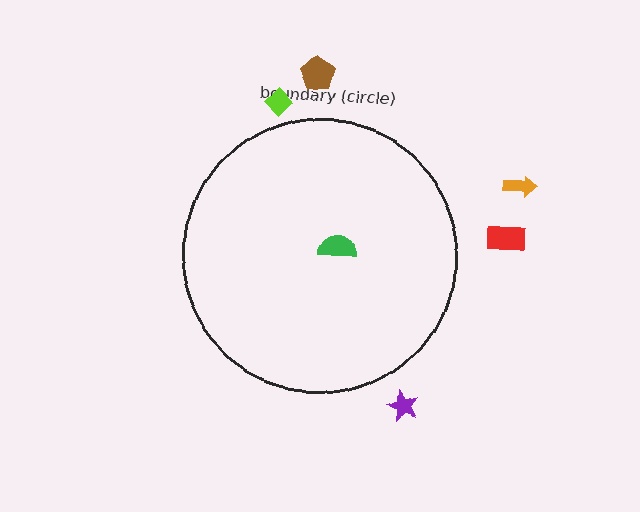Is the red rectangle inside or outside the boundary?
Outside.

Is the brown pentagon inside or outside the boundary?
Outside.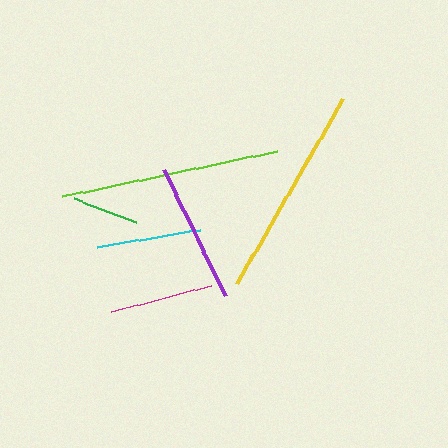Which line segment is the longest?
The lime line is the longest at approximately 219 pixels.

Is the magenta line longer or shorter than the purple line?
The purple line is longer than the magenta line.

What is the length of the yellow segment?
The yellow segment is approximately 214 pixels long.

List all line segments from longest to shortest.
From longest to shortest: lime, yellow, purple, cyan, magenta, green.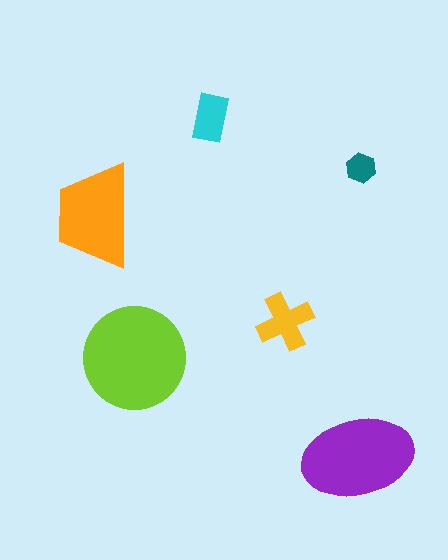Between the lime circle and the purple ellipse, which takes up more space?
The lime circle.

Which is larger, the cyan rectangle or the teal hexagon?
The cyan rectangle.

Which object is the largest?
The lime circle.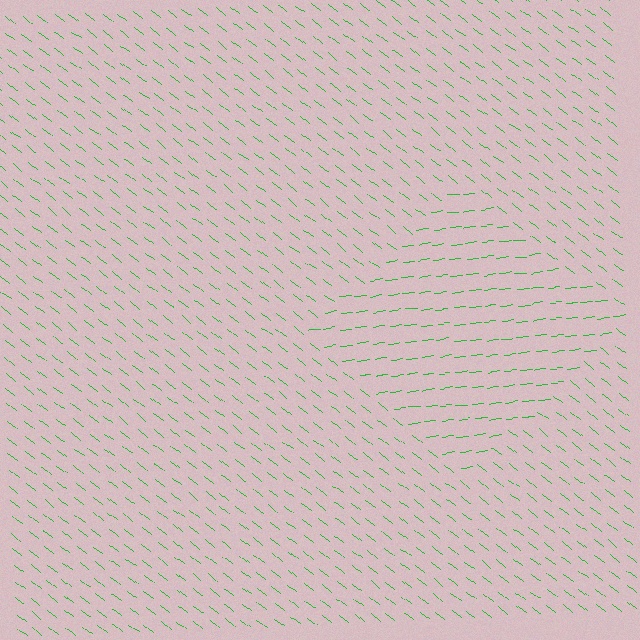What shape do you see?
I see a diamond.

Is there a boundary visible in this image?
Yes, there is a texture boundary formed by a change in line orientation.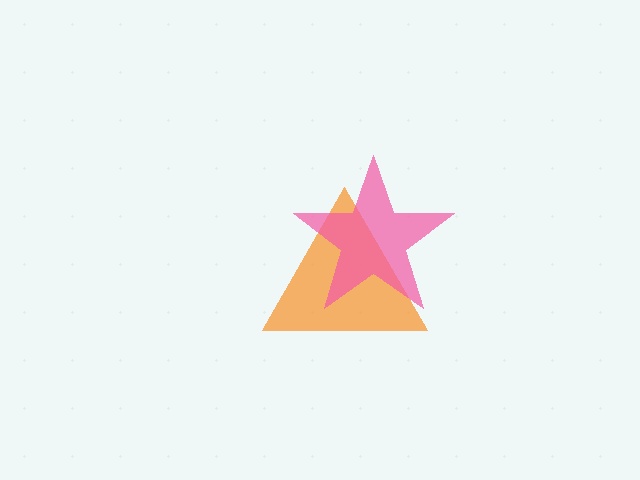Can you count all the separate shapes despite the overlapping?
Yes, there are 2 separate shapes.